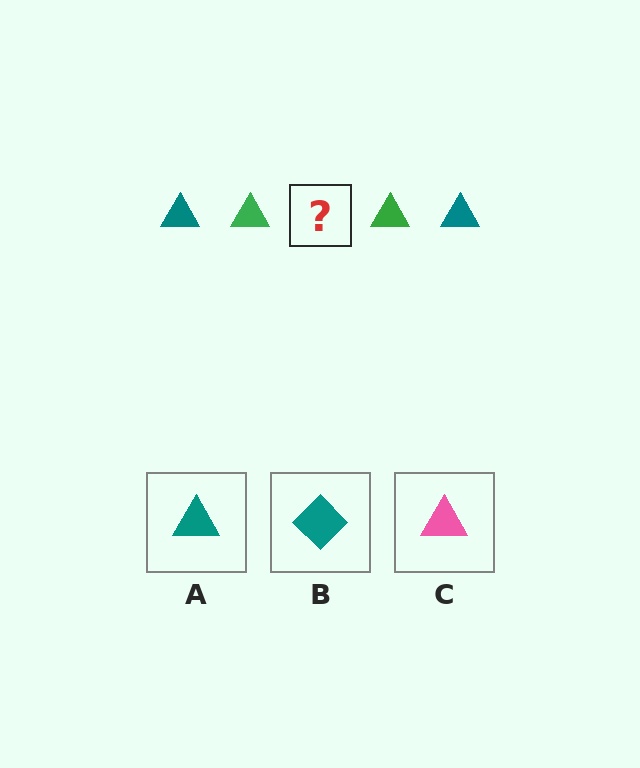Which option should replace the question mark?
Option A.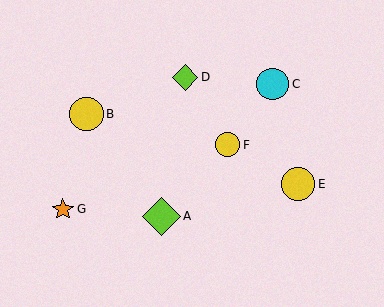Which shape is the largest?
The lime diamond (labeled A) is the largest.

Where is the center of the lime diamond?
The center of the lime diamond is at (161, 216).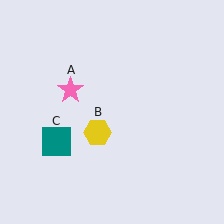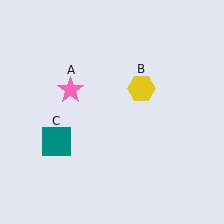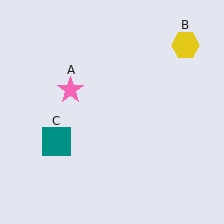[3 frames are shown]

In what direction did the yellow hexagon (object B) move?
The yellow hexagon (object B) moved up and to the right.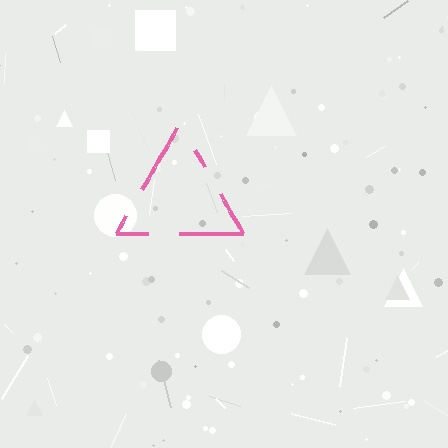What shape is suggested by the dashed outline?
The dashed outline suggests a triangle.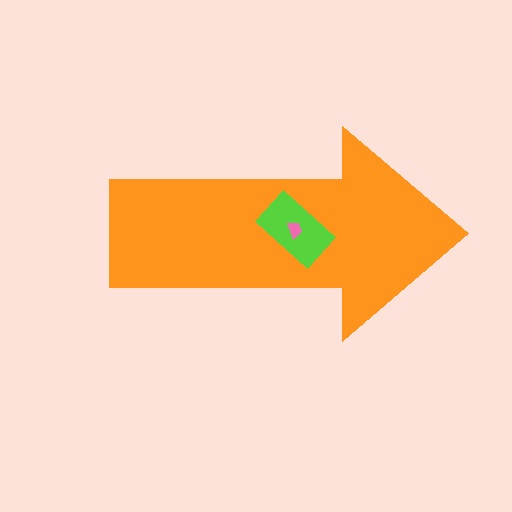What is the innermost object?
The pink trapezoid.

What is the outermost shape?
The orange arrow.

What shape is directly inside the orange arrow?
The lime rectangle.